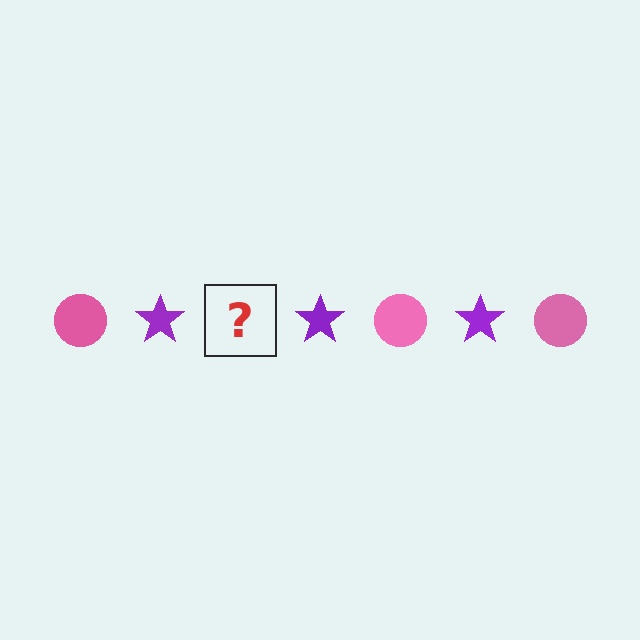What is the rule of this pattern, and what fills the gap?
The rule is that the pattern alternates between pink circle and purple star. The gap should be filled with a pink circle.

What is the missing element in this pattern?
The missing element is a pink circle.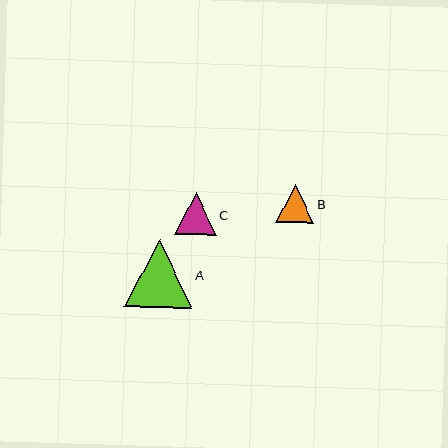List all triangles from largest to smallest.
From largest to smallest: A, C, B.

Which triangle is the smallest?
Triangle B is the smallest with a size of approximately 38 pixels.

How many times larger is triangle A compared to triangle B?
Triangle A is approximately 1.8 times the size of triangle B.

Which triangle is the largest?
Triangle A is the largest with a size of approximately 68 pixels.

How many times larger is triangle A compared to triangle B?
Triangle A is approximately 1.8 times the size of triangle B.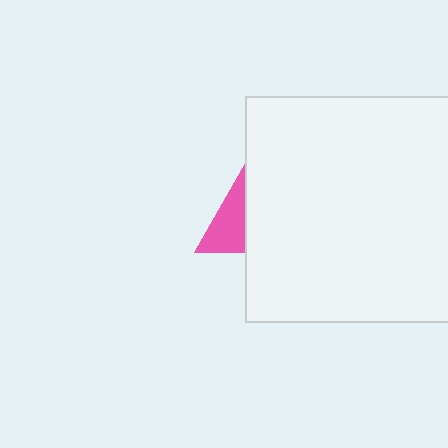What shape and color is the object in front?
The object in front is a white rectangle.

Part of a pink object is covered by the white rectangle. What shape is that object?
It is a triangle.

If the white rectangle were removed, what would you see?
You would see the complete pink triangle.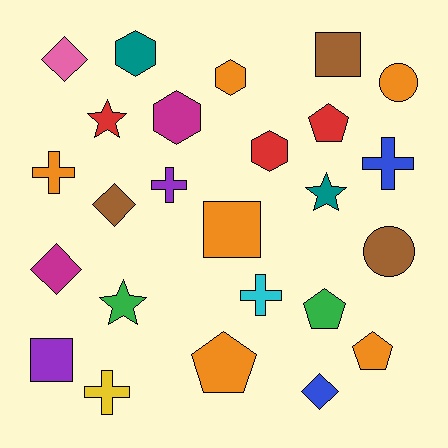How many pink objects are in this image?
There is 1 pink object.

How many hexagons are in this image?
There are 4 hexagons.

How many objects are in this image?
There are 25 objects.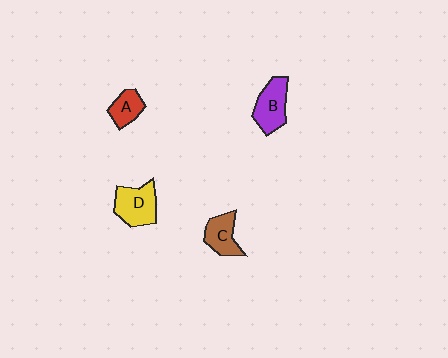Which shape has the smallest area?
Shape A (red).